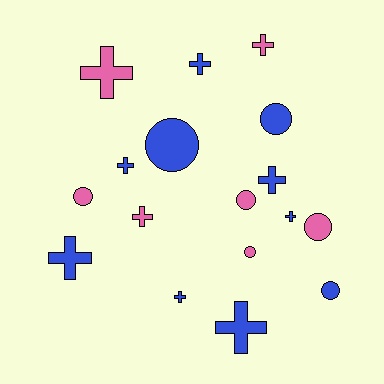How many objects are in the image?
There are 17 objects.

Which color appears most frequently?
Blue, with 10 objects.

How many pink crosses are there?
There are 3 pink crosses.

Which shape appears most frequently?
Cross, with 10 objects.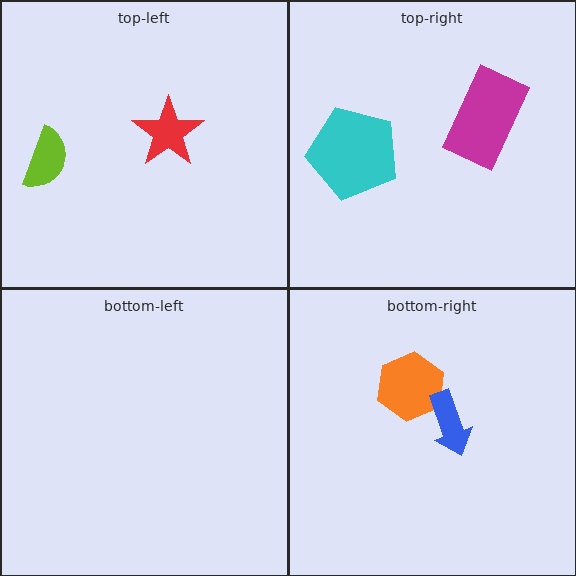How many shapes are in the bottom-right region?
2.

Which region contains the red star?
The top-left region.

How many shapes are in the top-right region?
2.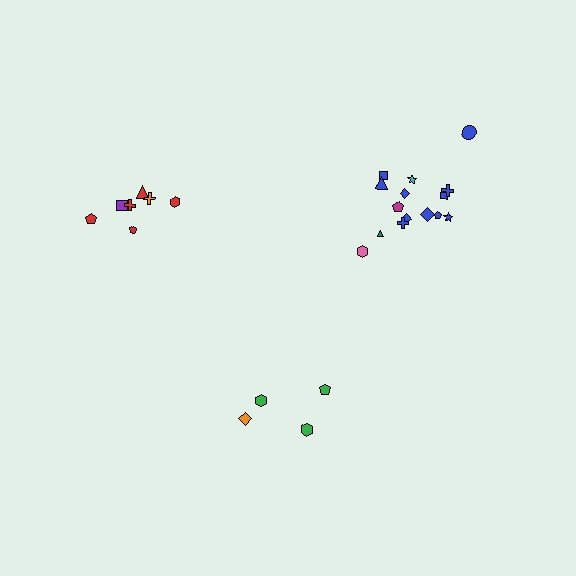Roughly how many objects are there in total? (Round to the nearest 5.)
Roughly 25 objects in total.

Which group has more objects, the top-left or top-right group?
The top-right group.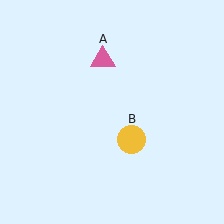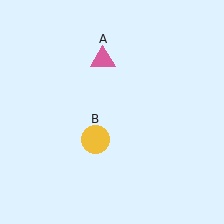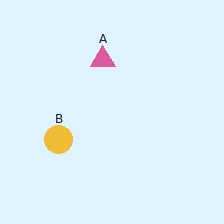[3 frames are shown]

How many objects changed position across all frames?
1 object changed position: yellow circle (object B).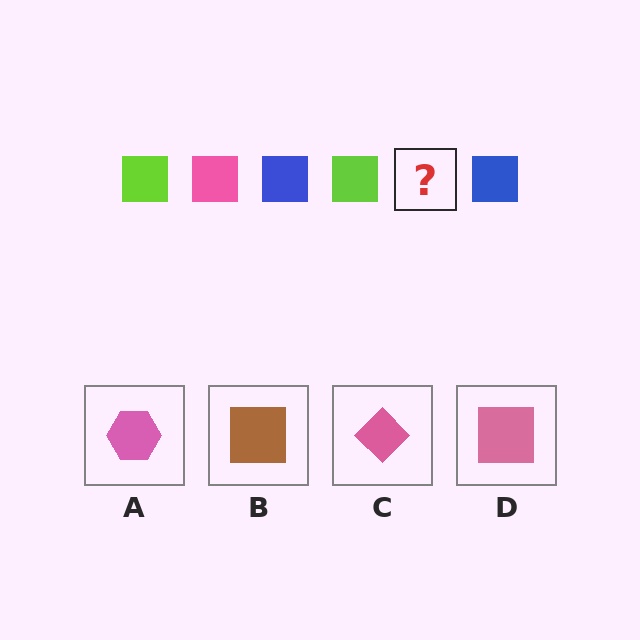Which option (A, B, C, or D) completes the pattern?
D.